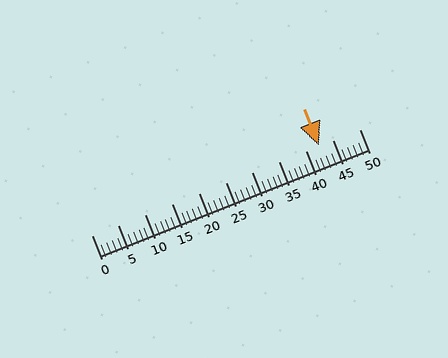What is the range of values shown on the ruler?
The ruler shows values from 0 to 50.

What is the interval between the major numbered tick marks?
The major tick marks are spaced 5 units apart.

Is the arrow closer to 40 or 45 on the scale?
The arrow is closer to 40.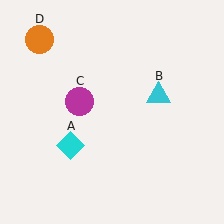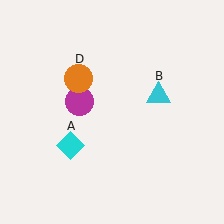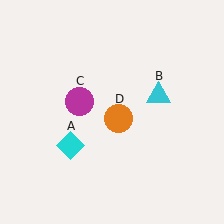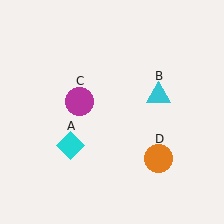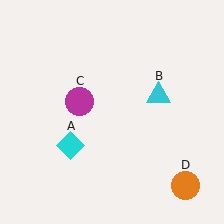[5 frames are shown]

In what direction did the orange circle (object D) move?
The orange circle (object D) moved down and to the right.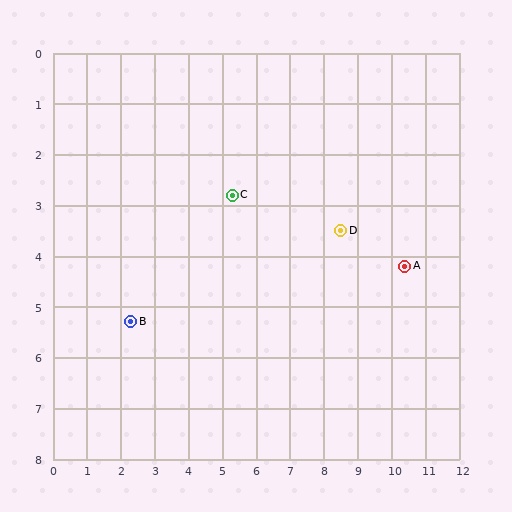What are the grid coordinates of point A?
Point A is at approximately (10.4, 4.2).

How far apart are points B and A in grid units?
Points B and A are about 8.2 grid units apart.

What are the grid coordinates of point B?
Point B is at approximately (2.3, 5.3).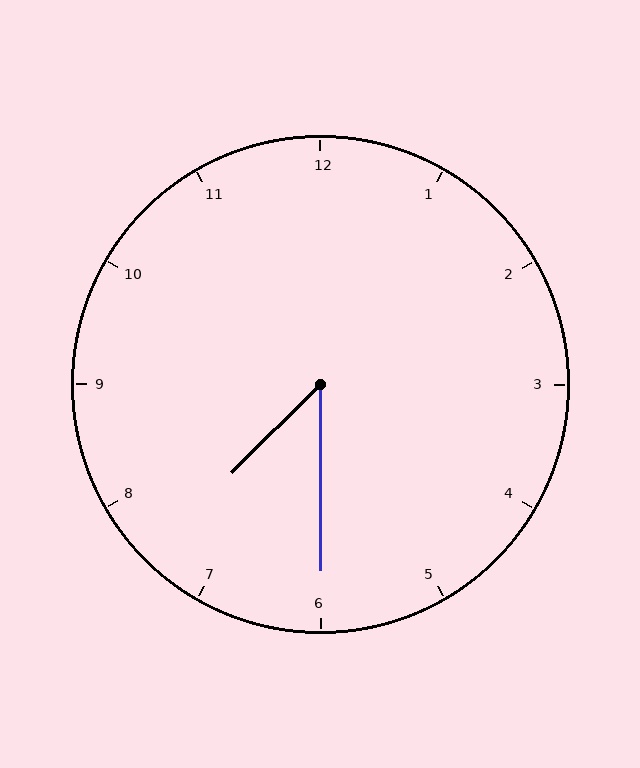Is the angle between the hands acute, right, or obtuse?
It is acute.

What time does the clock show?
7:30.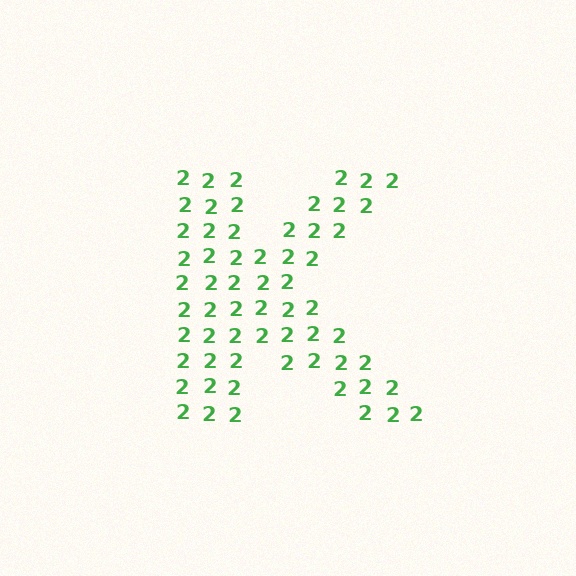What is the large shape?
The large shape is the letter K.